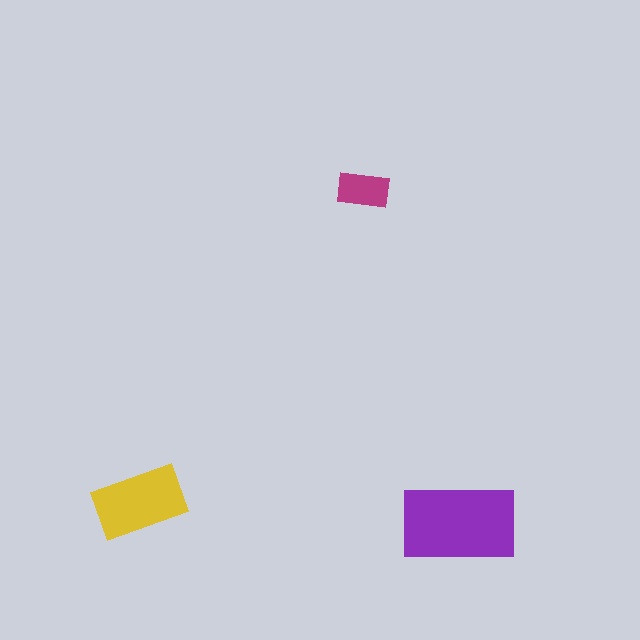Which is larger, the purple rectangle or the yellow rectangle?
The purple one.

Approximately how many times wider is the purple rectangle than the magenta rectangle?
About 2 times wider.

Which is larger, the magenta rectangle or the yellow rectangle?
The yellow one.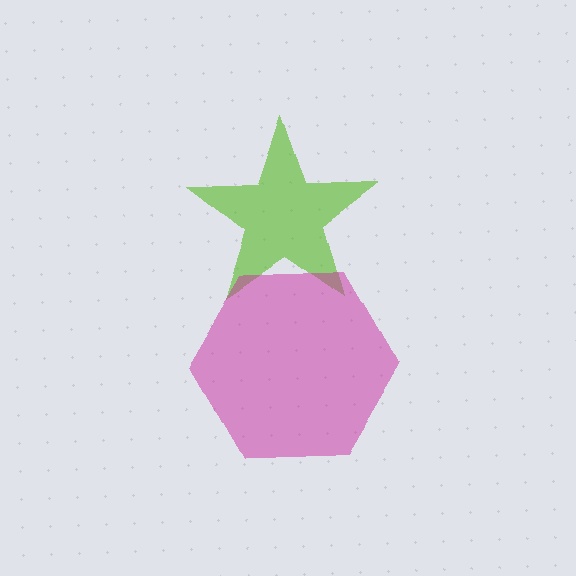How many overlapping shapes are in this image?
There are 2 overlapping shapes in the image.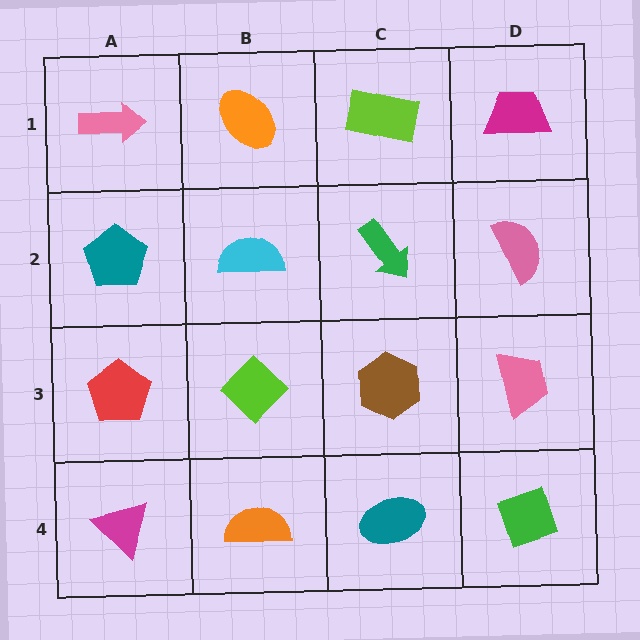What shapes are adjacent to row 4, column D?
A pink trapezoid (row 3, column D), a teal ellipse (row 4, column C).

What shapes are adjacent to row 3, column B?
A cyan semicircle (row 2, column B), an orange semicircle (row 4, column B), a red pentagon (row 3, column A), a brown hexagon (row 3, column C).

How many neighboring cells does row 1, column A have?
2.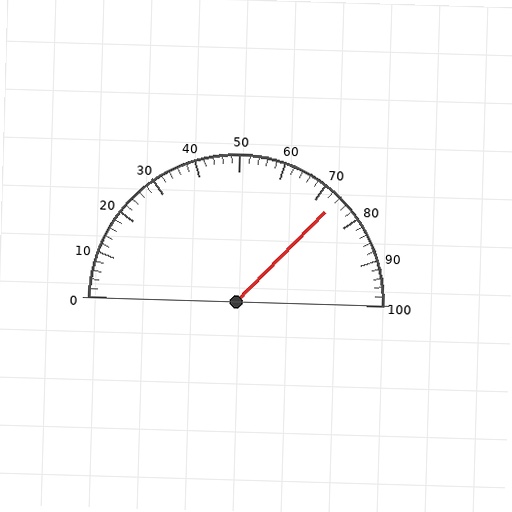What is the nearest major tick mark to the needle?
The nearest major tick mark is 70.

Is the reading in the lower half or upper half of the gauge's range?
The reading is in the upper half of the range (0 to 100).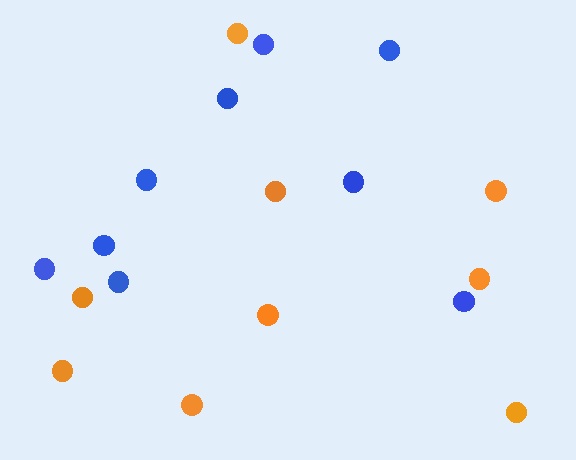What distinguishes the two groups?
There are 2 groups: one group of orange circles (9) and one group of blue circles (9).